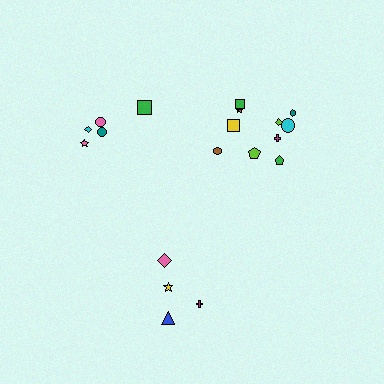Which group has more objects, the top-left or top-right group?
The top-right group.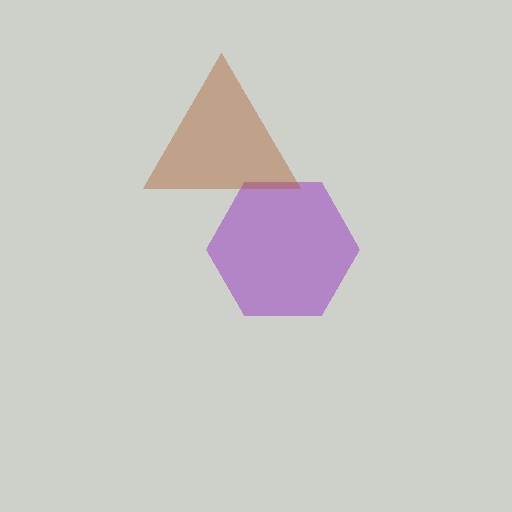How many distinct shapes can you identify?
There are 2 distinct shapes: a purple hexagon, a brown triangle.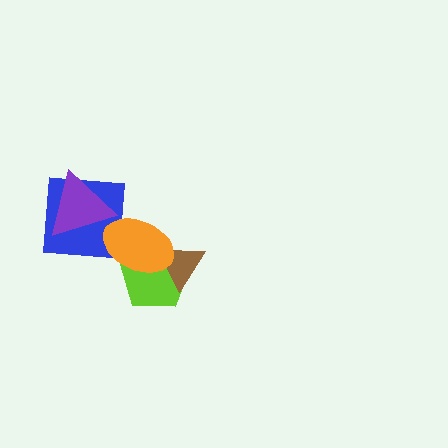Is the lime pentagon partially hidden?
Yes, it is partially covered by another shape.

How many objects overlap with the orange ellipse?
3 objects overlap with the orange ellipse.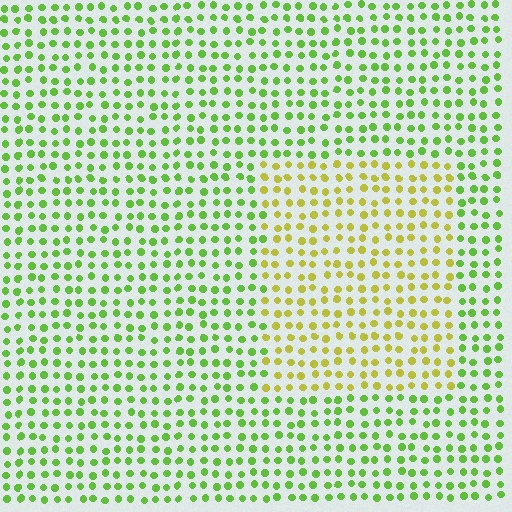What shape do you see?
I see a rectangle.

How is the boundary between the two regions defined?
The boundary is defined purely by a slight shift in hue (about 41 degrees). Spacing, size, and orientation are identical on both sides.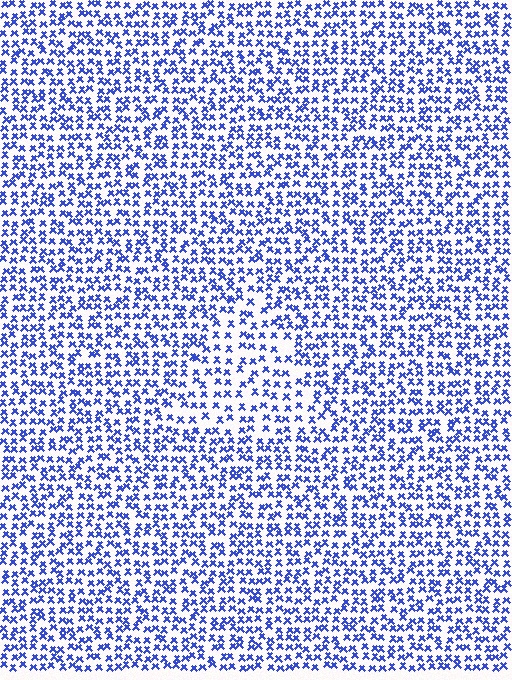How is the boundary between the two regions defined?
The boundary is defined by a change in element density (approximately 1.5x ratio). All elements are the same color, size, and shape.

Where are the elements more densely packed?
The elements are more densely packed outside the triangle boundary.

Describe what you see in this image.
The image contains small blue elements arranged at two different densities. A triangle-shaped region is visible where the elements are less densely packed than the surrounding area.